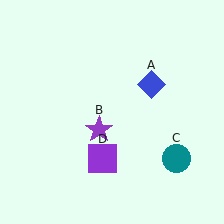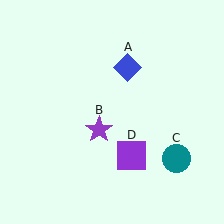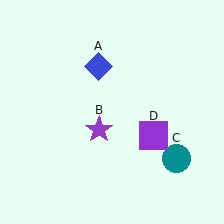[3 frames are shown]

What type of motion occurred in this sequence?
The blue diamond (object A), purple square (object D) rotated counterclockwise around the center of the scene.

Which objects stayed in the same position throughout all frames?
Purple star (object B) and teal circle (object C) remained stationary.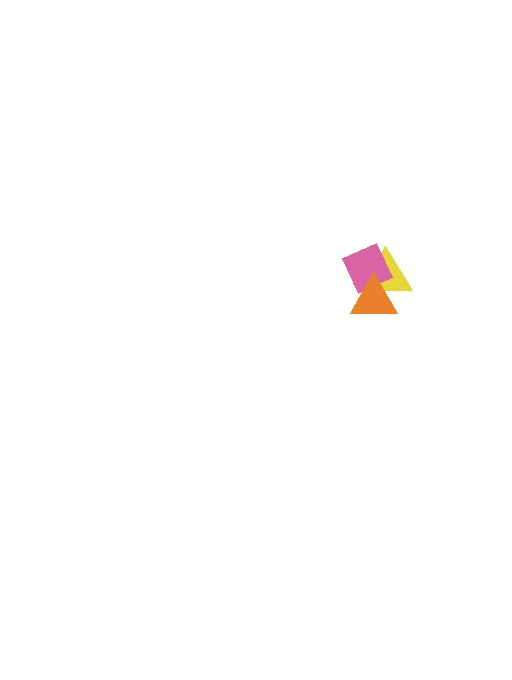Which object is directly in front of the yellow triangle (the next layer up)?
The pink diamond is directly in front of the yellow triangle.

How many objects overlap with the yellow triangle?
2 objects overlap with the yellow triangle.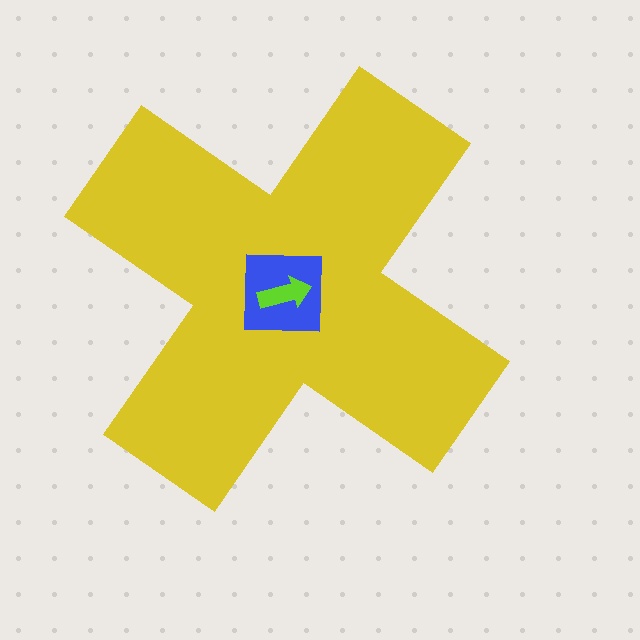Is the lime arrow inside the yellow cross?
Yes.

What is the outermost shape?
The yellow cross.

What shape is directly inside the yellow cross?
The blue square.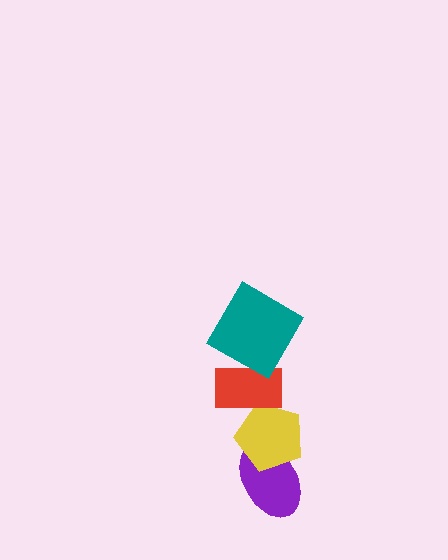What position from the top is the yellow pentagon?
The yellow pentagon is 3rd from the top.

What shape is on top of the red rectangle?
The teal diamond is on top of the red rectangle.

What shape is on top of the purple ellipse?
The yellow pentagon is on top of the purple ellipse.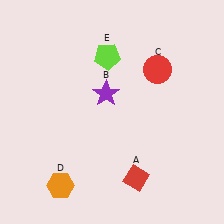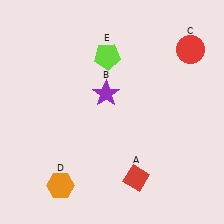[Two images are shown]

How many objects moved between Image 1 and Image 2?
1 object moved between the two images.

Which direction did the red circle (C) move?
The red circle (C) moved right.